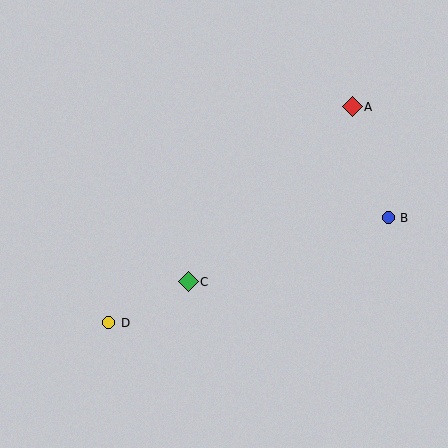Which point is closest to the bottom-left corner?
Point D is closest to the bottom-left corner.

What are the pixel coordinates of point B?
Point B is at (388, 218).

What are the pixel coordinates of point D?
Point D is at (109, 323).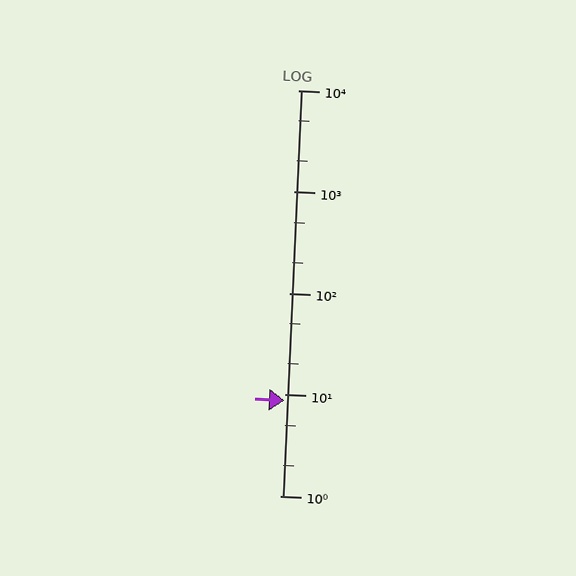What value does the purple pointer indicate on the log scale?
The pointer indicates approximately 8.8.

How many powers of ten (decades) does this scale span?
The scale spans 4 decades, from 1 to 10000.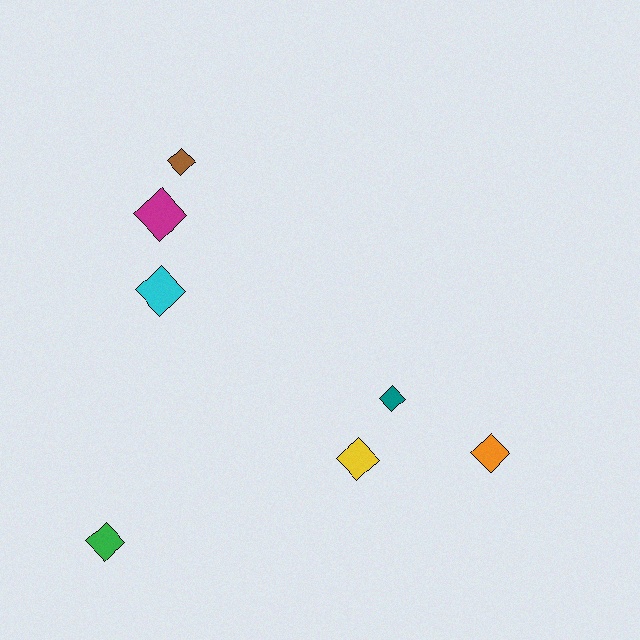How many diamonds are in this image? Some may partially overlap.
There are 7 diamonds.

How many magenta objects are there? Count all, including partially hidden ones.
There is 1 magenta object.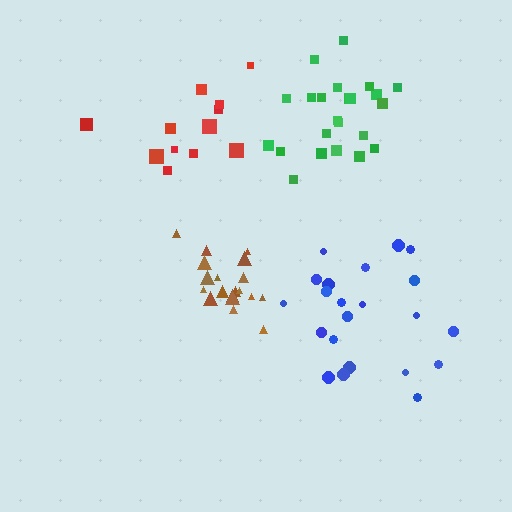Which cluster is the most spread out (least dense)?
Red.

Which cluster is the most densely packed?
Brown.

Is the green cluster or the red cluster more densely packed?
Green.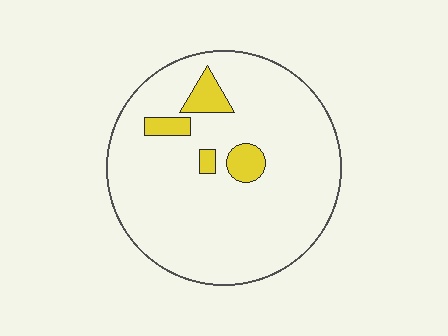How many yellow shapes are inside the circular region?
4.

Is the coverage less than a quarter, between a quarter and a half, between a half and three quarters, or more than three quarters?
Less than a quarter.